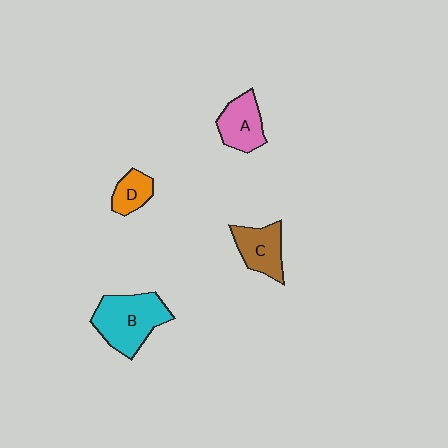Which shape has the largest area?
Shape B (cyan).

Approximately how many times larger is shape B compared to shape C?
Approximately 1.6 times.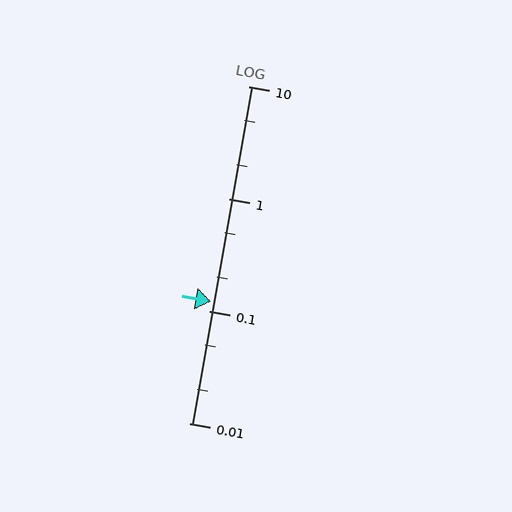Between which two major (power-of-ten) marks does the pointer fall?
The pointer is between 0.1 and 1.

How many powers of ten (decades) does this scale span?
The scale spans 3 decades, from 0.01 to 10.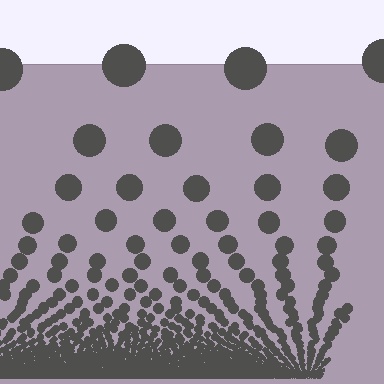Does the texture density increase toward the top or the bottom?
Density increases toward the bottom.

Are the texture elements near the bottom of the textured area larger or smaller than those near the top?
Smaller. The gradient is inverted — elements near the bottom are smaller and denser.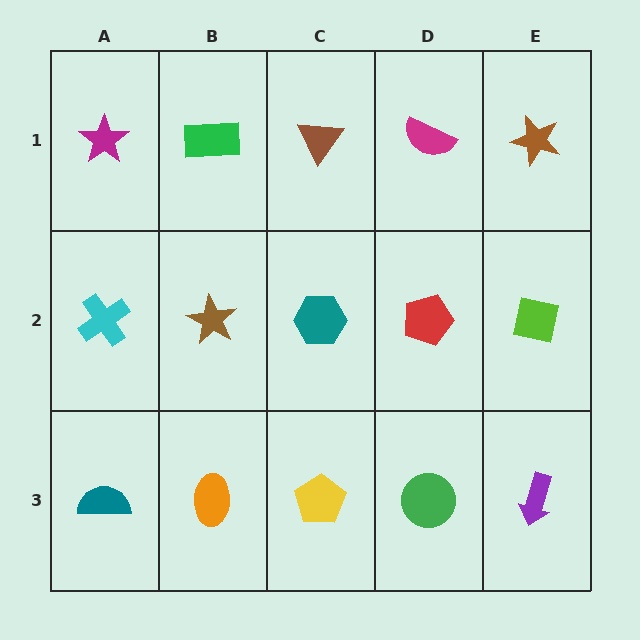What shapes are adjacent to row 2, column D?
A magenta semicircle (row 1, column D), a green circle (row 3, column D), a teal hexagon (row 2, column C), a lime square (row 2, column E).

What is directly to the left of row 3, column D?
A yellow pentagon.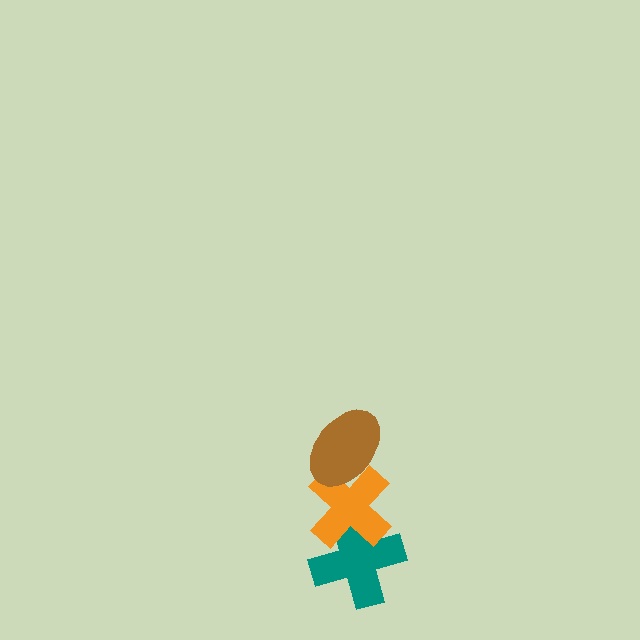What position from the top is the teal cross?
The teal cross is 3rd from the top.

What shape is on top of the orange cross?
The brown ellipse is on top of the orange cross.